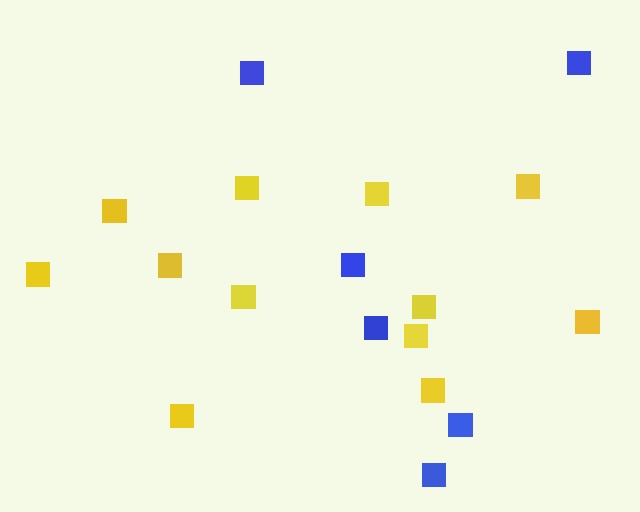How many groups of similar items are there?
There are 2 groups: one group of blue squares (6) and one group of yellow squares (12).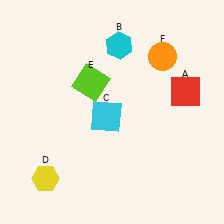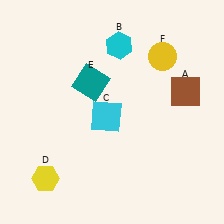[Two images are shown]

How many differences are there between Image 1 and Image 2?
There are 3 differences between the two images.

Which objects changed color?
A changed from red to brown. E changed from lime to teal. F changed from orange to yellow.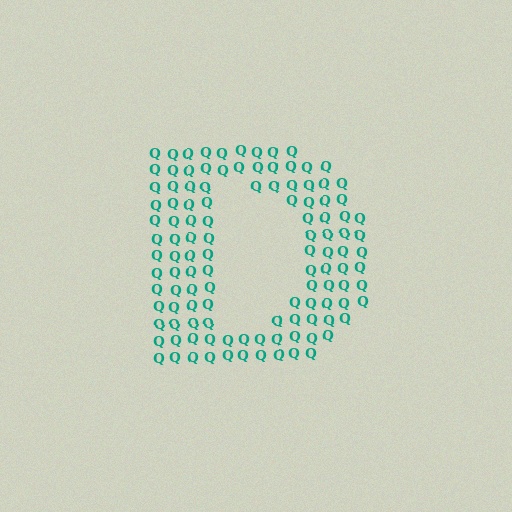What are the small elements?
The small elements are letter Q's.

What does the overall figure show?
The overall figure shows the letter D.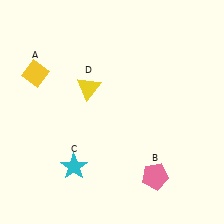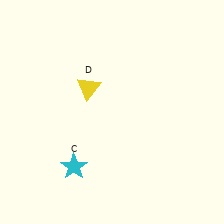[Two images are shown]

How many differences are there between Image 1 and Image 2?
There are 2 differences between the two images.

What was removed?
The yellow diamond (A), the pink pentagon (B) were removed in Image 2.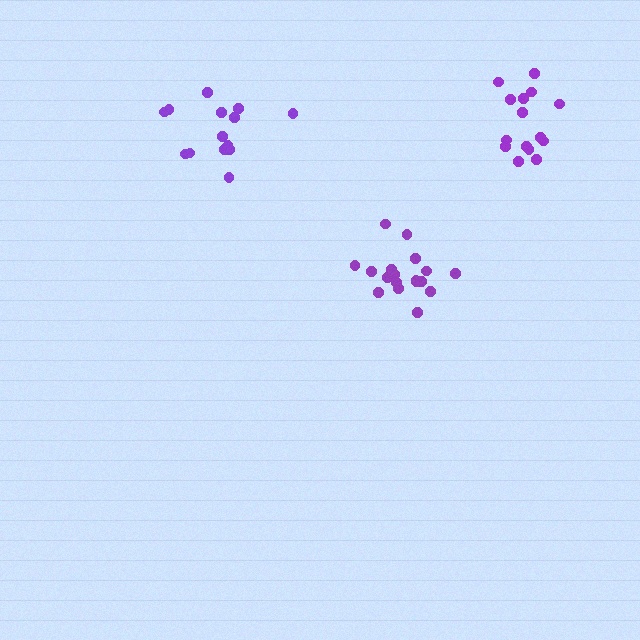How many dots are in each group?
Group 1: 15 dots, Group 2: 14 dots, Group 3: 18 dots (47 total).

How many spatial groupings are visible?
There are 3 spatial groupings.